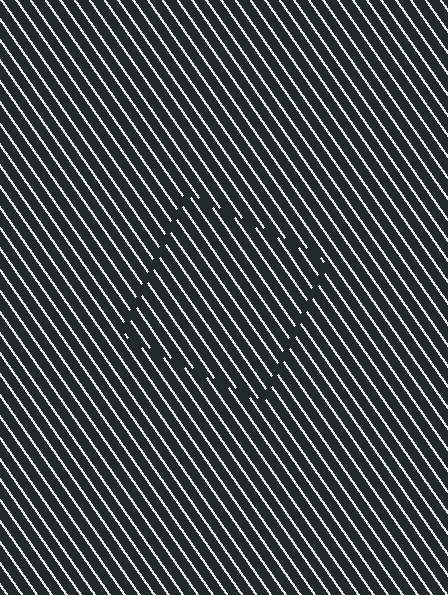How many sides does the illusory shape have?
4 sides — the line-ends trace a square.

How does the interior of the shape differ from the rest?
The interior of the shape contains the same grating, shifted by half a period — the contour is defined by the phase discontinuity where line-ends from the inner and outer gratings abut.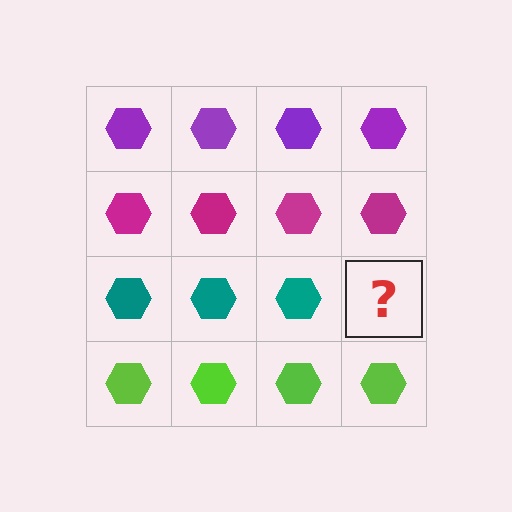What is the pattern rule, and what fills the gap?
The rule is that each row has a consistent color. The gap should be filled with a teal hexagon.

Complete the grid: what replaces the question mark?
The question mark should be replaced with a teal hexagon.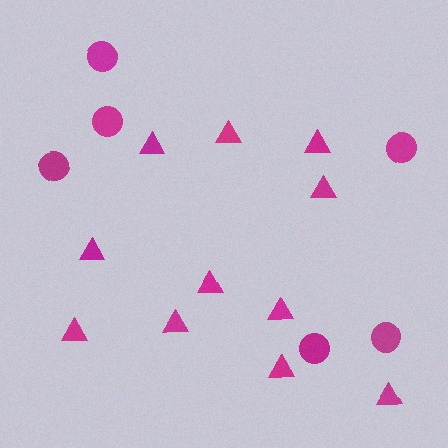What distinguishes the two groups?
There are 2 groups: one group of triangles (11) and one group of circles (6).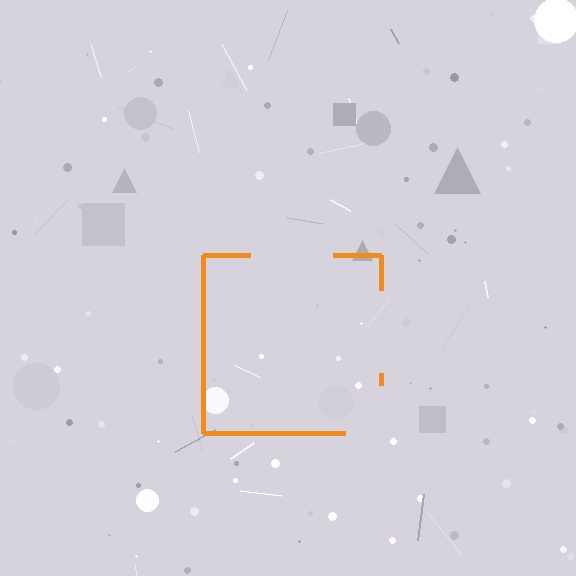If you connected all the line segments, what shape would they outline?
They would outline a square.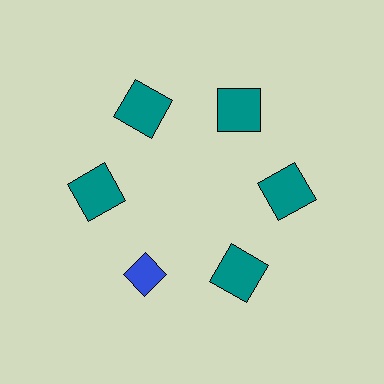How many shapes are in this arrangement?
There are 6 shapes arranged in a ring pattern.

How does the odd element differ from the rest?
It differs in both color (blue instead of teal) and shape (diamond instead of square).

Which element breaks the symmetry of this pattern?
The blue diamond at roughly the 7 o'clock position breaks the symmetry. All other shapes are teal squares.